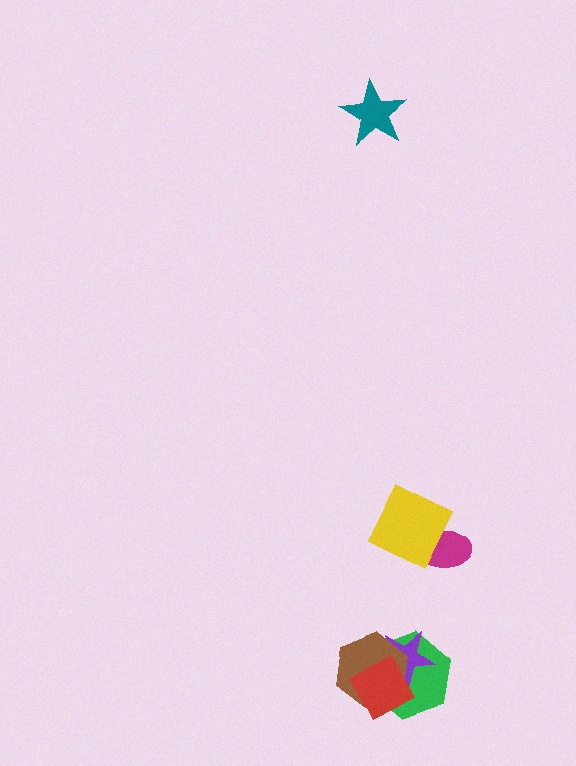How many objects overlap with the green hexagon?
3 objects overlap with the green hexagon.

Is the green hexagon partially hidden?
Yes, it is partially covered by another shape.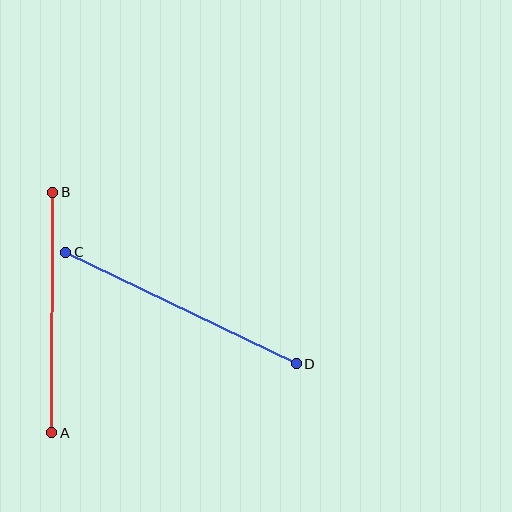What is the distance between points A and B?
The distance is approximately 241 pixels.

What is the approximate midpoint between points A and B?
The midpoint is at approximately (52, 313) pixels.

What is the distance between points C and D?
The distance is approximately 256 pixels.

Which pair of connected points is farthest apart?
Points C and D are farthest apart.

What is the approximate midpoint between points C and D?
The midpoint is at approximately (181, 308) pixels.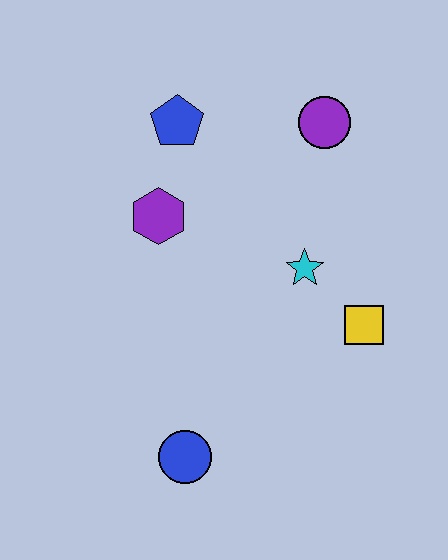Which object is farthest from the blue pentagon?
The blue circle is farthest from the blue pentagon.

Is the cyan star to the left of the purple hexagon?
No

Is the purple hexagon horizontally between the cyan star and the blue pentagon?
No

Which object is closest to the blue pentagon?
The purple hexagon is closest to the blue pentagon.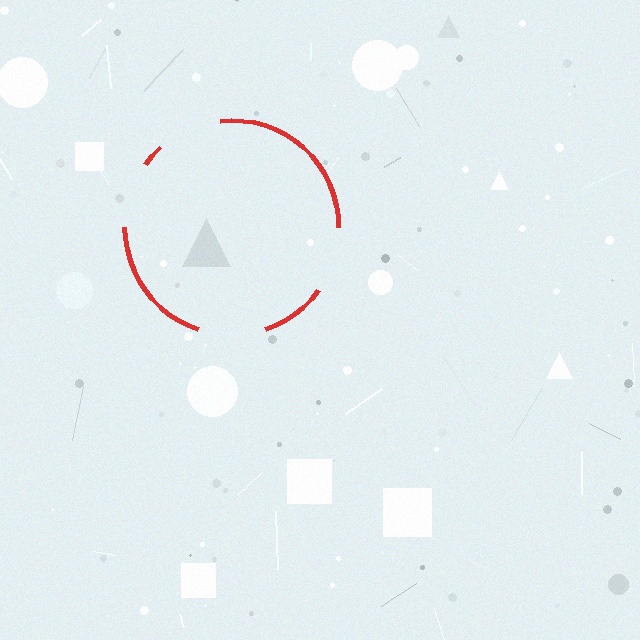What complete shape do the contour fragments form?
The contour fragments form a circle.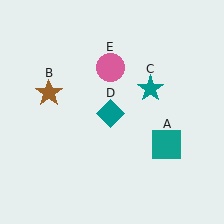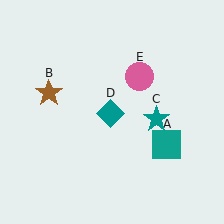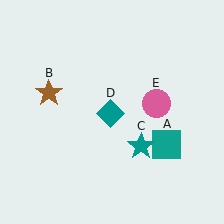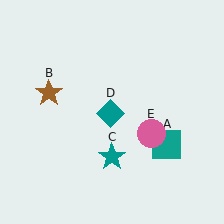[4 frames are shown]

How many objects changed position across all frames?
2 objects changed position: teal star (object C), pink circle (object E).